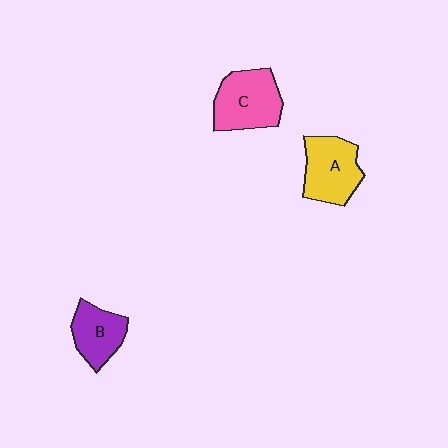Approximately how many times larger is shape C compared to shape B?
Approximately 1.4 times.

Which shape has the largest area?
Shape C (pink).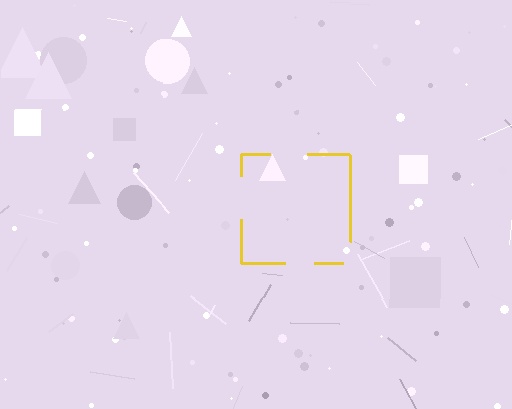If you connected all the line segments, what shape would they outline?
They would outline a square.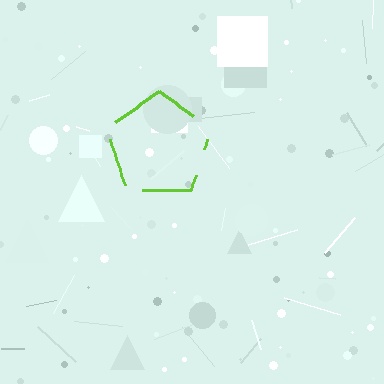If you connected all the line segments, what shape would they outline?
They would outline a pentagon.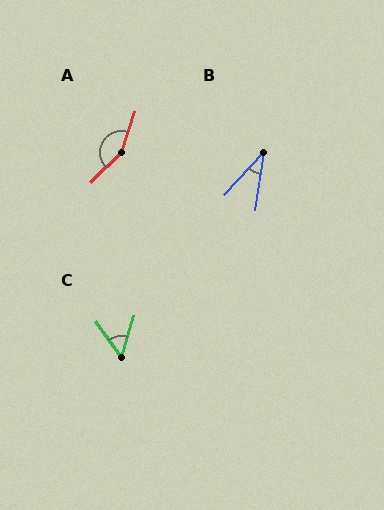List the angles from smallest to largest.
B (33°), C (51°), A (153°).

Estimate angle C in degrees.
Approximately 51 degrees.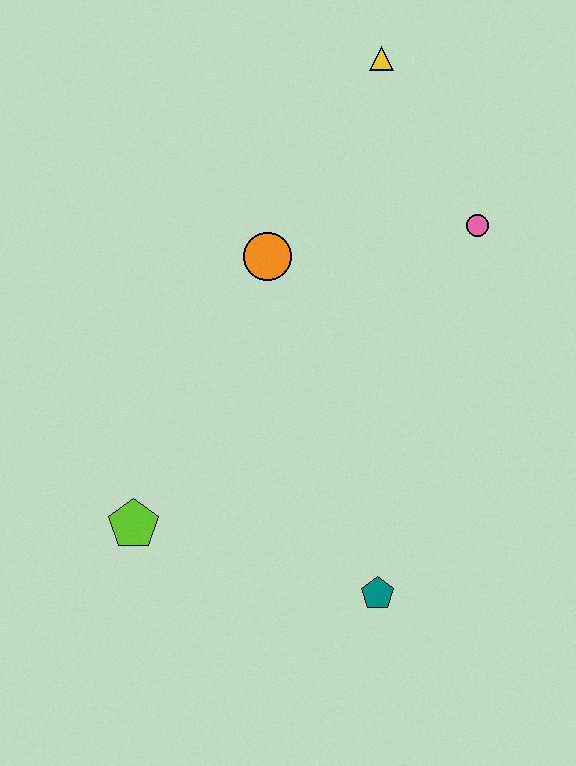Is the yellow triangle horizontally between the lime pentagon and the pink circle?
Yes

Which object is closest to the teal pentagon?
The lime pentagon is closest to the teal pentagon.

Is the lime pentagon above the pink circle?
No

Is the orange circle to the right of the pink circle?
No